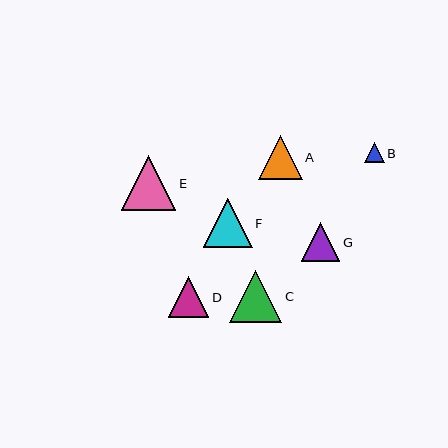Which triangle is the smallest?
Triangle B is the smallest with a size of approximately 20 pixels.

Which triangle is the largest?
Triangle E is the largest with a size of approximately 55 pixels.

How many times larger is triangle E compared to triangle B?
Triangle E is approximately 2.7 times the size of triangle B.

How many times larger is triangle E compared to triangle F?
Triangle E is approximately 1.1 times the size of triangle F.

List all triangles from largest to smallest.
From largest to smallest: E, C, F, A, D, G, B.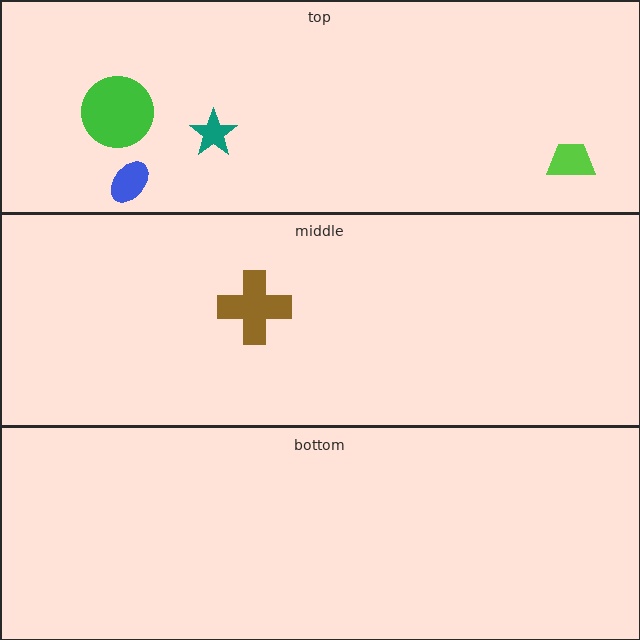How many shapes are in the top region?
4.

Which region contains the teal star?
The top region.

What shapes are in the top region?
The lime trapezoid, the blue ellipse, the green circle, the teal star.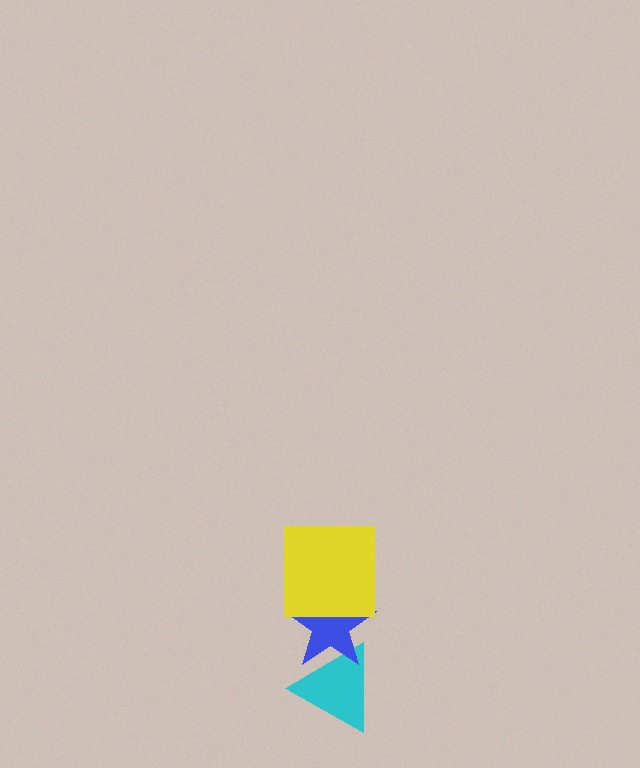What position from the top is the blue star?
The blue star is 2nd from the top.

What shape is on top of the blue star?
The yellow square is on top of the blue star.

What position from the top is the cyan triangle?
The cyan triangle is 3rd from the top.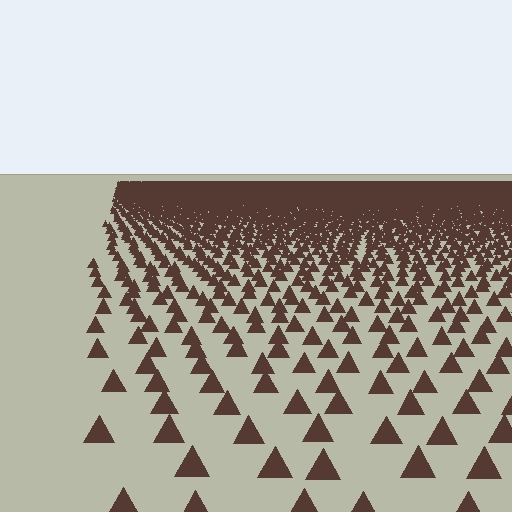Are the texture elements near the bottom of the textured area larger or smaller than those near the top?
Larger. Near the bottom, elements are closer to the viewer and appear at a bigger on-screen size.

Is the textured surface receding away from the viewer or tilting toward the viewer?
The surface is receding away from the viewer. Texture elements get smaller and denser toward the top.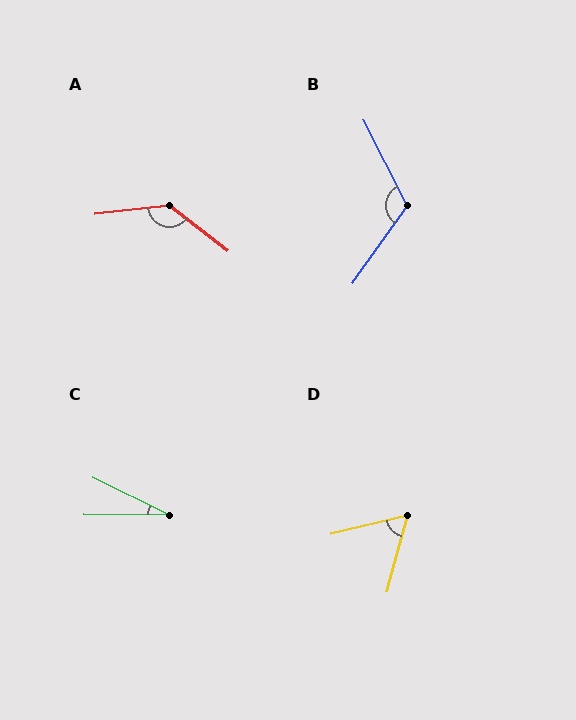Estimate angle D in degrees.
Approximately 62 degrees.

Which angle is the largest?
A, at approximately 135 degrees.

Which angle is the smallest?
C, at approximately 26 degrees.